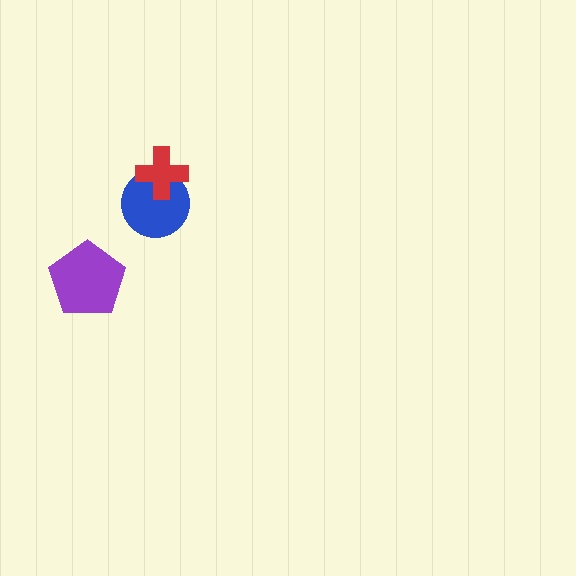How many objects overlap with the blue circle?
1 object overlaps with the blue circle.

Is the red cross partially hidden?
No, no other shape covers it.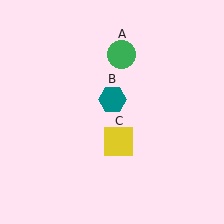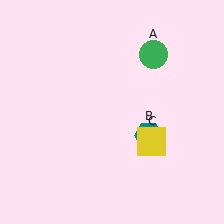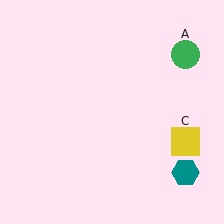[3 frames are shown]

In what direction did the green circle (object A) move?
The green circle (object A) moved right.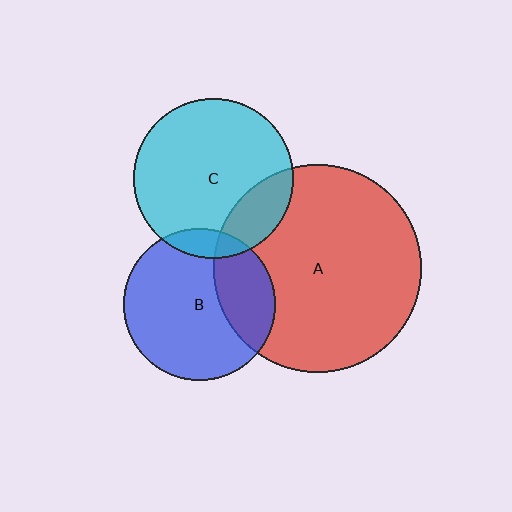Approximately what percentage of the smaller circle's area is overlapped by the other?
Approximately 10%.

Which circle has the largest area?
Circle A (red).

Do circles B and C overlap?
Yes.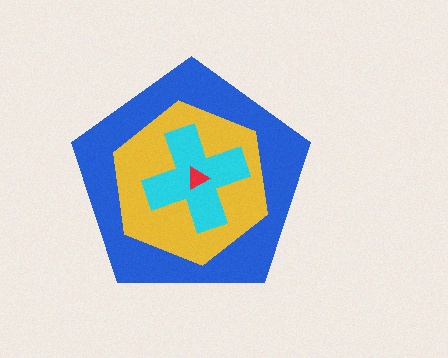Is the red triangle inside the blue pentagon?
Yes.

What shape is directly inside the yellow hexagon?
The cyan cross.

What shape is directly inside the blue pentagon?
The yellow hexagon.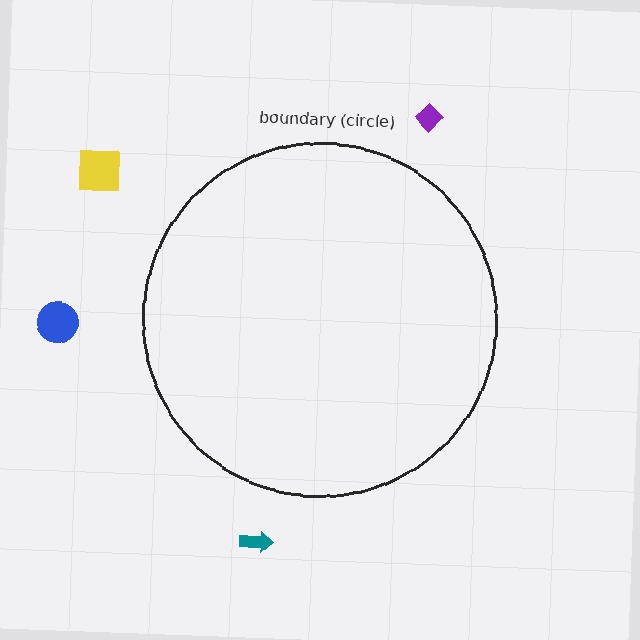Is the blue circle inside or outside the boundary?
Outside.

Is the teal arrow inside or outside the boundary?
Outside.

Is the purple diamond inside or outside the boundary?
Outside.